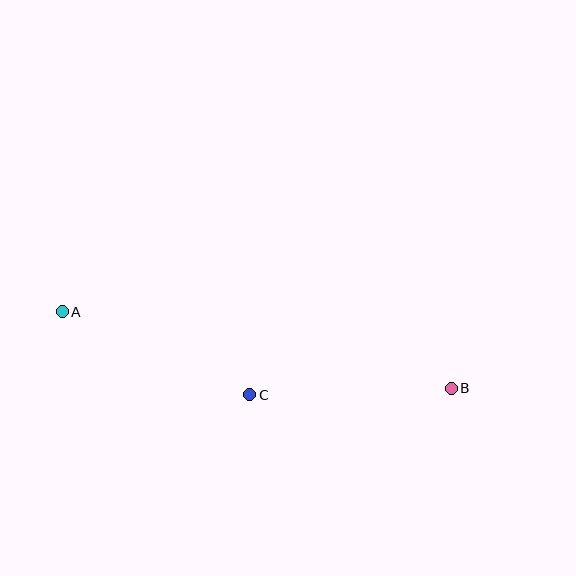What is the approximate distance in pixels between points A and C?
The distance between A and C is approximately 205 pixels.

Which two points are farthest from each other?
Points A and B are farthest from each other.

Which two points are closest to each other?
Points B and C are closest to each other.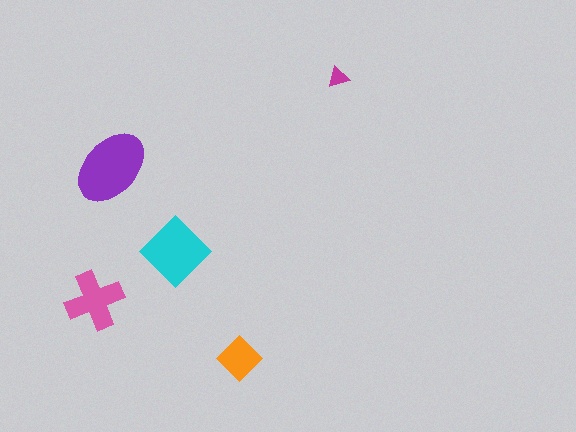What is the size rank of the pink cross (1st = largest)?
3rd.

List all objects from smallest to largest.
The magenta triangle, the orange diamond, the pink cross, the cyan diamond, the purple ellipse.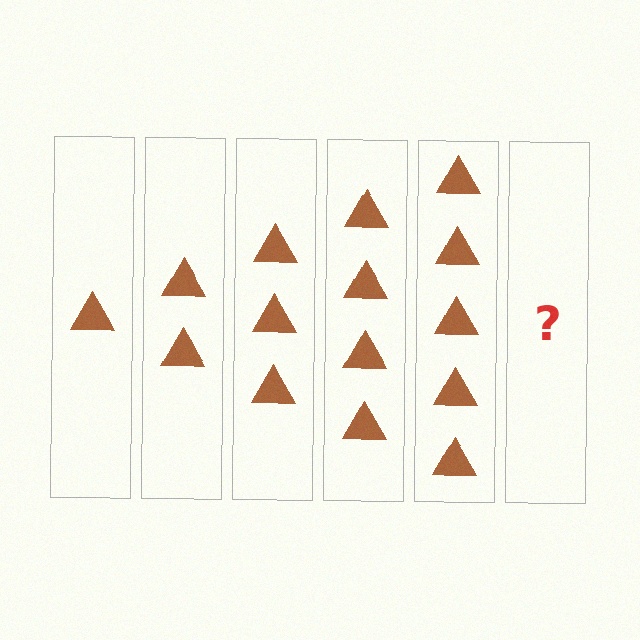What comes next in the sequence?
The next element should be 6 triangles.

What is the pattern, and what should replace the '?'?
The pattern is that each step adds one more triangle. The '?' should be 6 triangles.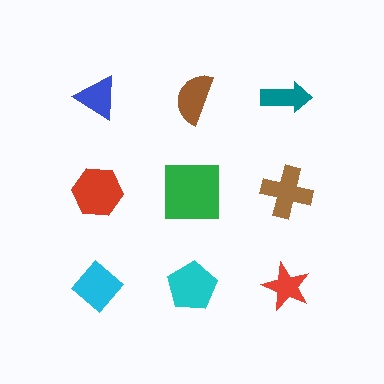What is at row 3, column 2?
A cyan pentagon.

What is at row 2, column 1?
A red hexagon.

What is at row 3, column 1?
A cyan diamond.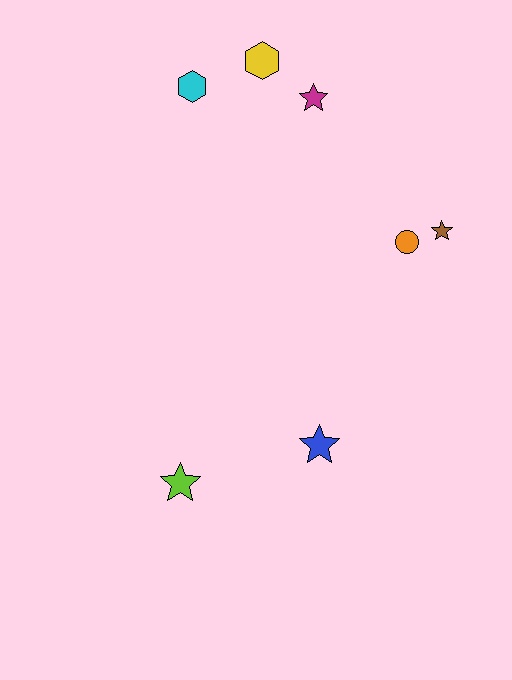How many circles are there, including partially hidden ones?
There is 1 circle.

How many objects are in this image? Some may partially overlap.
There are 7 objects.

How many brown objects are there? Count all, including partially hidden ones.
There is 1 brown object.